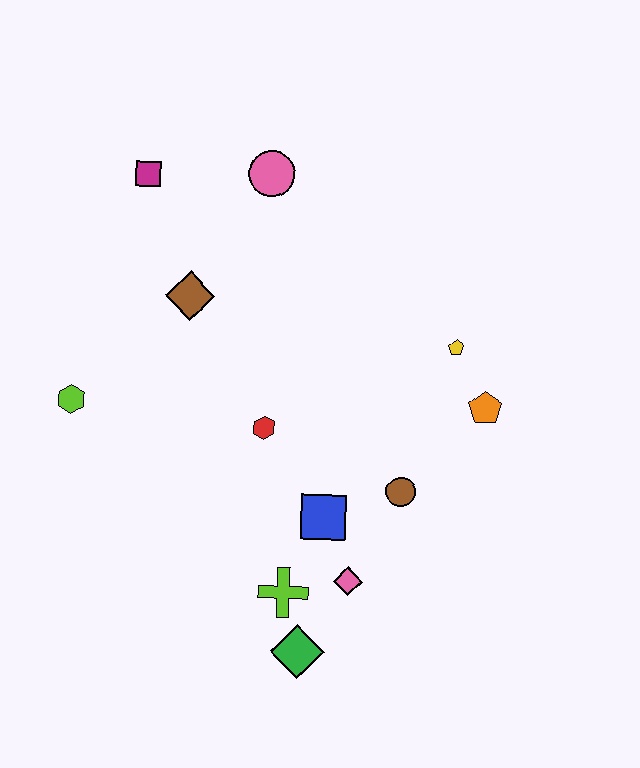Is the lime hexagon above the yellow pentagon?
No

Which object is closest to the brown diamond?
The magenta square is closest to the brown diamond.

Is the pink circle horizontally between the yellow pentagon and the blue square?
No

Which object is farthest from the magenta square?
The green diamond is farthest from the magenta square.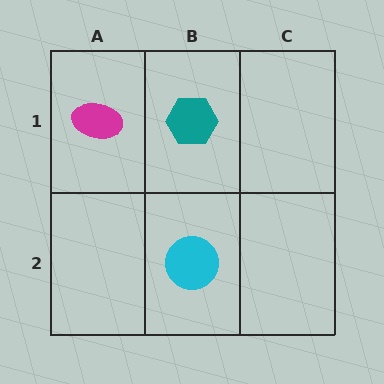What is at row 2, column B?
A cyan circle.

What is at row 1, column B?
A teal hexagon.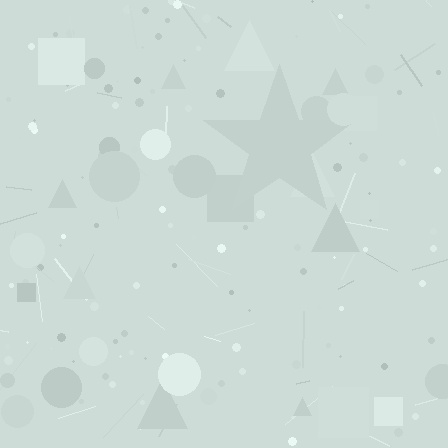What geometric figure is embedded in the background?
A star is embedded in the background.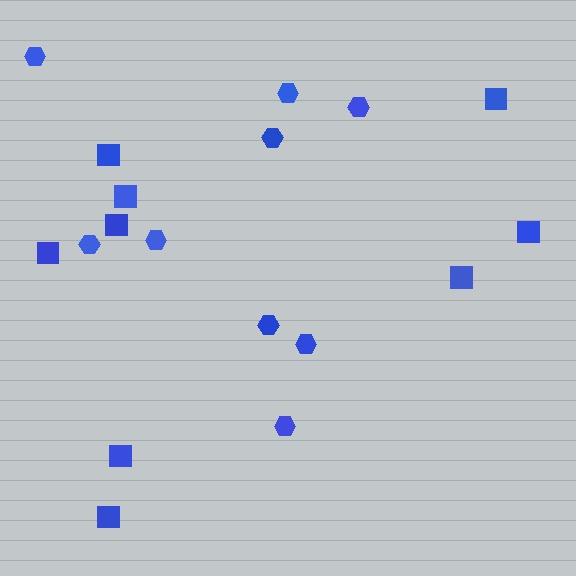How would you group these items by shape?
There are 2 groups: one group of hexagons (9) and one group of squares (9).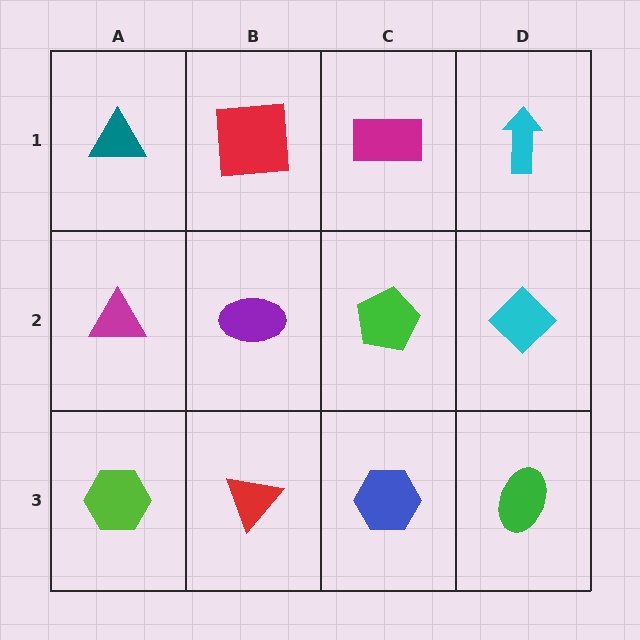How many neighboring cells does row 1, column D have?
2.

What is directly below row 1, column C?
A green pentagon.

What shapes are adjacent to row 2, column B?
A red square (row 1, column B), a red triangle (row 3, column B), a magenta triangle (row 2, column A), a green pentagon (row 2, column C).